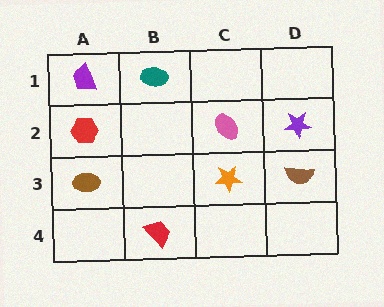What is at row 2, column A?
A red hexagon.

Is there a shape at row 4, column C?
No, that cell is empty.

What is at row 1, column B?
A teal ellipse.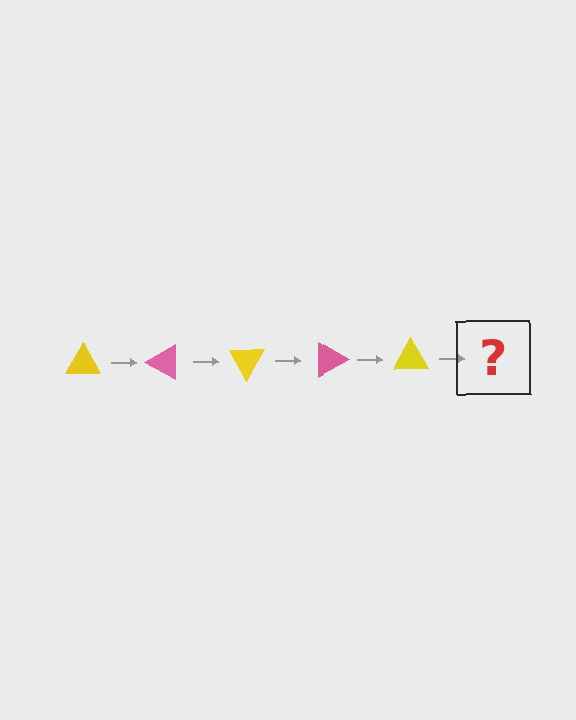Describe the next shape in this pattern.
It should be a pink triangle, rotated 150 degrees from the start.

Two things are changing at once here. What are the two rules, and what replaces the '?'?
The two rules are that it rotates 30 degrees each step and the color cycles through yellow and pink. The '?' should be a pink triangle, rotated 150 degrees from the start.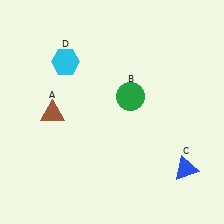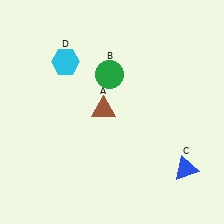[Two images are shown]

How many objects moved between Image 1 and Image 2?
2 objects moved between the two images.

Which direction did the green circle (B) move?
The green circle (B) moved up.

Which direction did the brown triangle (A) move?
The brown triangle (A) moved right.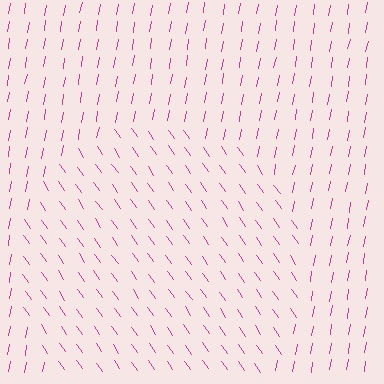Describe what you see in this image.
The image is filled with small magenta line segments. A circle region in the image has lines oriented differently from the surrounding lines, creating a visible texture boundary.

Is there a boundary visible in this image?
Yes, there is a texture boundary formed by a change in line orientation.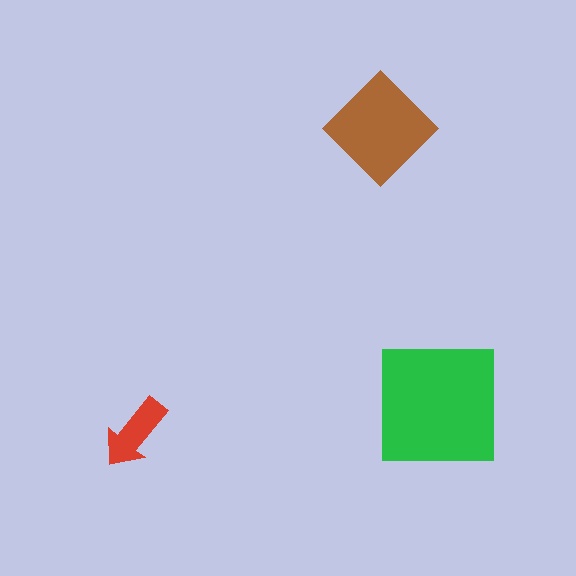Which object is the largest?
The green square.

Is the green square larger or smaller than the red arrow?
Larger.